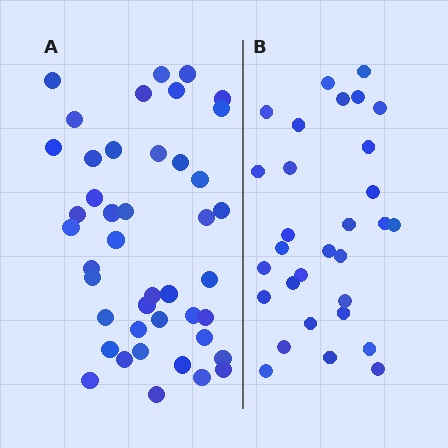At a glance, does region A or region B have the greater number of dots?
Region A (the left region) has more dots.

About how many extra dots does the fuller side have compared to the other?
Region A has approximately 15 more dots than region B.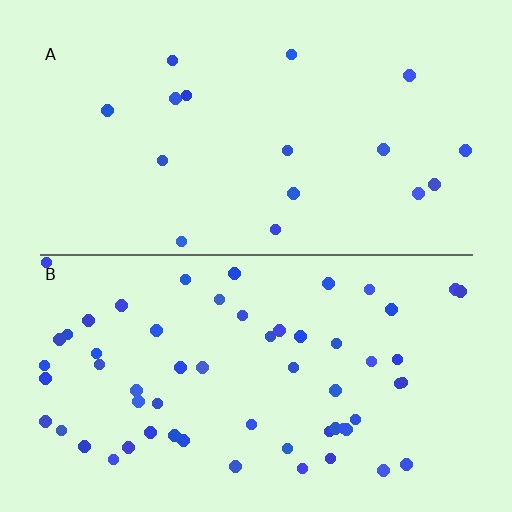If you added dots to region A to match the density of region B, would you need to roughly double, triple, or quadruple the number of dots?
Approximately quadruple.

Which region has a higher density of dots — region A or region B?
B (the bottom).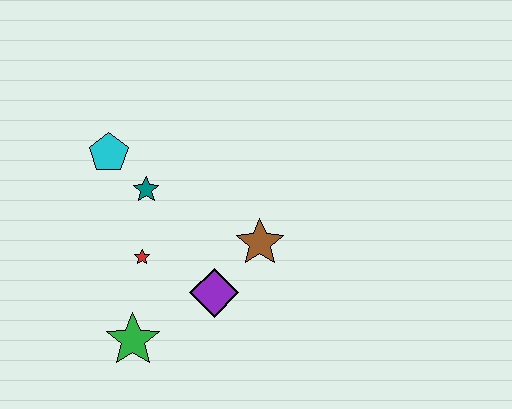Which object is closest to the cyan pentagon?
The teal star is closest to the cyan pentagon.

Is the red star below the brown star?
Yes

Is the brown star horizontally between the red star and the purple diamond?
No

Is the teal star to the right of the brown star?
No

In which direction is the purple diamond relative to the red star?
The purple diamond is to the right of the red star.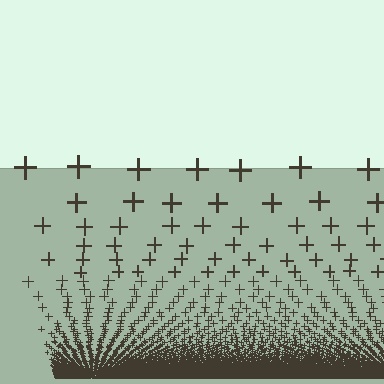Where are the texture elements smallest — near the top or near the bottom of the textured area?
Near the bottom.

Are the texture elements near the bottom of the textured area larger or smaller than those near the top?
Smaller. The gradient is inverted — elements near the bottom are smaller and denser.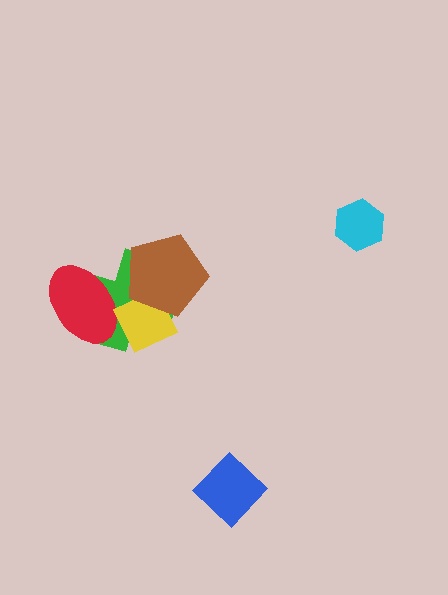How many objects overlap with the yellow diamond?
3 objects overlap with the yellow diamond.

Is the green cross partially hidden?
Yes, it is partially covered by another shape.